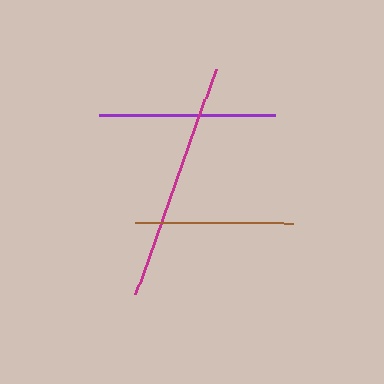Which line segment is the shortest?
The brown line is the shortest at approximately 158 pixels.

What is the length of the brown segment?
The brown segment is approximately 158 pixels long.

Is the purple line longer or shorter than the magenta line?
The magenta line is longer than the purple line.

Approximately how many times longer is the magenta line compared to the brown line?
The magenta line is approximately 1.5 times the length of the brown line.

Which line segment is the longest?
The magenta line is the longest at approximately 239 pixels.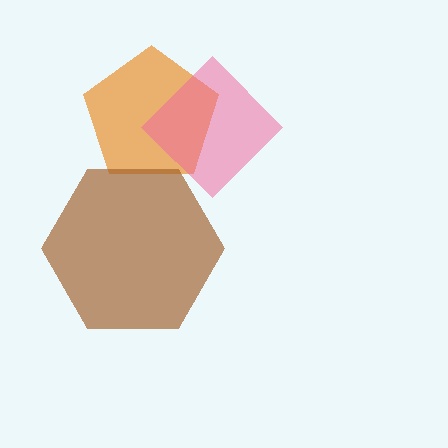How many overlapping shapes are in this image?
There are 3 overlapping shapes in the image.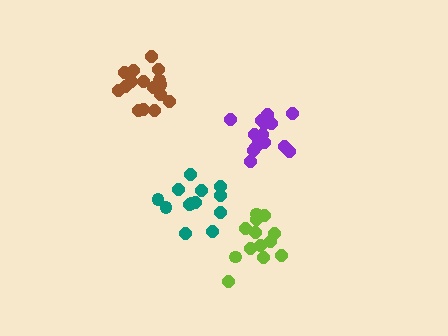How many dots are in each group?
Group 1: 13 dots, Group 2: 16 dots, Group 3: 16 dots, Group 4: 13 dots (58 total).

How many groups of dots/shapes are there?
There are 4 groups.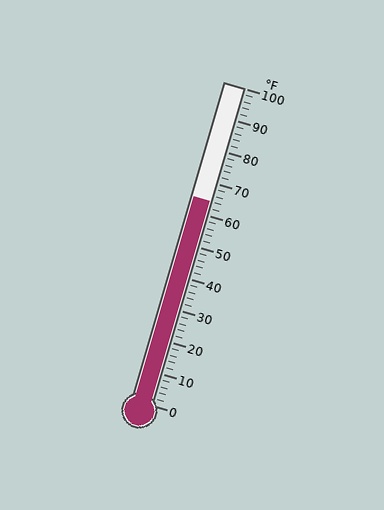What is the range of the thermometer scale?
The thermometer scale ranges from 0°F to 100°F.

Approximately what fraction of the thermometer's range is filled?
The thermometer is filled to approximately 65% of its range.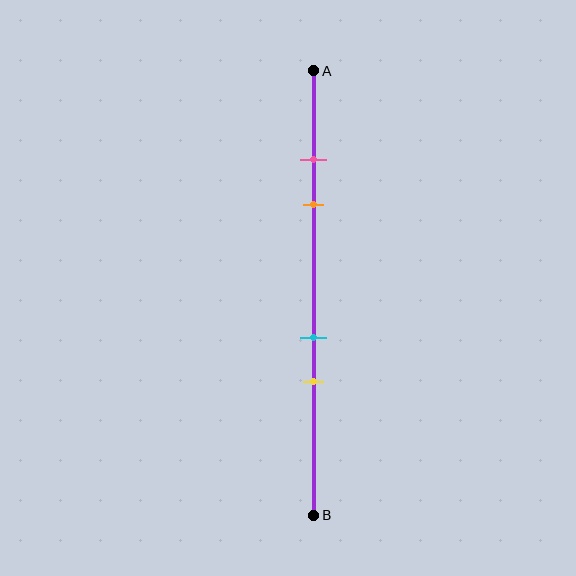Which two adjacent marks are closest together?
The pink and orange marks are the closest adjacent pair.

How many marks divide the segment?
There are 4 marks dividing the segment.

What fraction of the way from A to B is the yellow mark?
The yellow mark is approximately 70% (0.7) of the way from A to B.